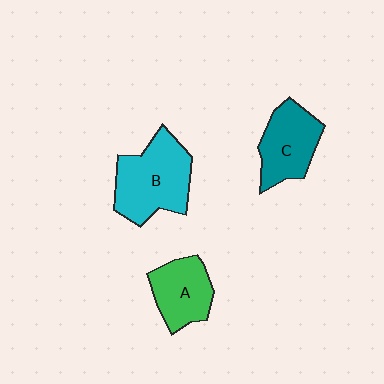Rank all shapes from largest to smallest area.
From largest to smallest: B (cyan), C (teal), A (green).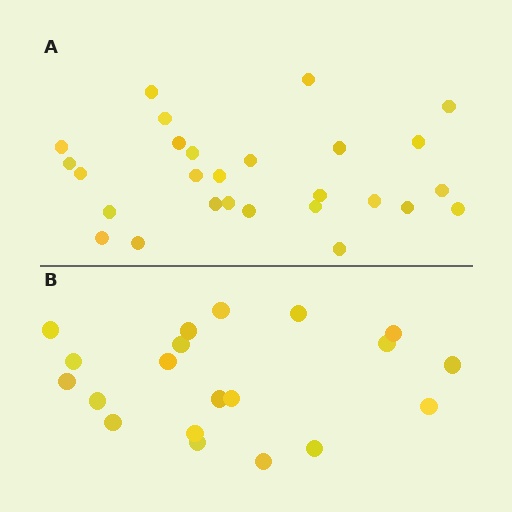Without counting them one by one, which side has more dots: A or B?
Region A (the top region) has more dots.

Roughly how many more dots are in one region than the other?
Region A has roughly 8 or so more dots than region B.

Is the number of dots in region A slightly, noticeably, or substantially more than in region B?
Region A has noticeably more, but not dramatically so. The ratio is roughly 1.4 to 1.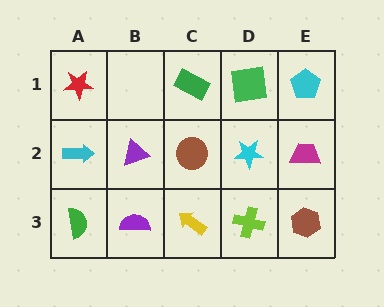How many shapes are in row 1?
4 shapes.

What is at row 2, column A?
A cyan arrow.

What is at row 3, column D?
A lime cross.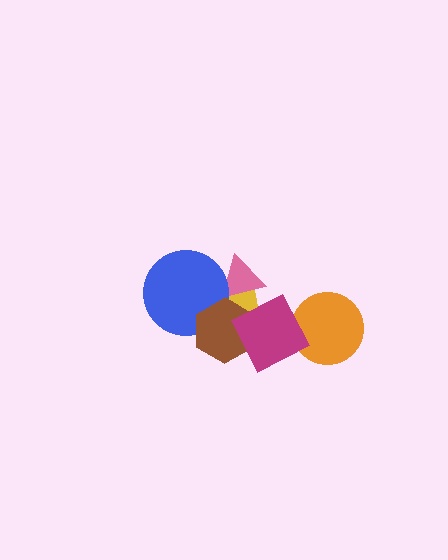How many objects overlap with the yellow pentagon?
4 objects overlap with the yellow pentagon.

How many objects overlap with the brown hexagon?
3 objects overlap with the brown hexagon.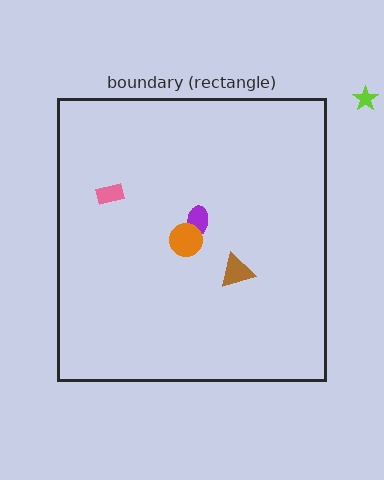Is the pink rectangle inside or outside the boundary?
Inside.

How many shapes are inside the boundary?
4 inside, 1 outside.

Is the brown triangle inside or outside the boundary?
Inside.